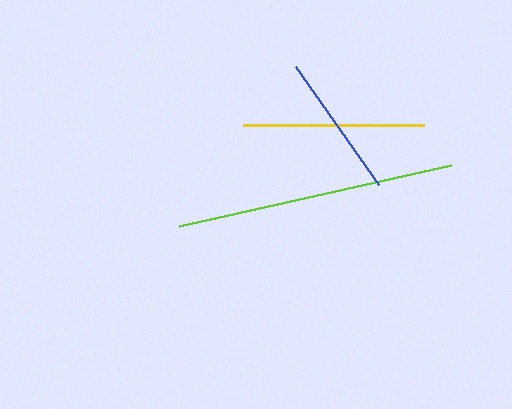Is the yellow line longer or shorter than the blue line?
The yellow line is longer than the blue line.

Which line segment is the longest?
The lime line is the longest at approximately 279 pixels.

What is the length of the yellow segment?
The yellow segment is approximately 180 pixels long.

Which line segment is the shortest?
The blue line is the shortest at approximately 145 pixels.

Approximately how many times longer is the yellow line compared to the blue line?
The yellow line is approximately 1.2 times the length of the blue line.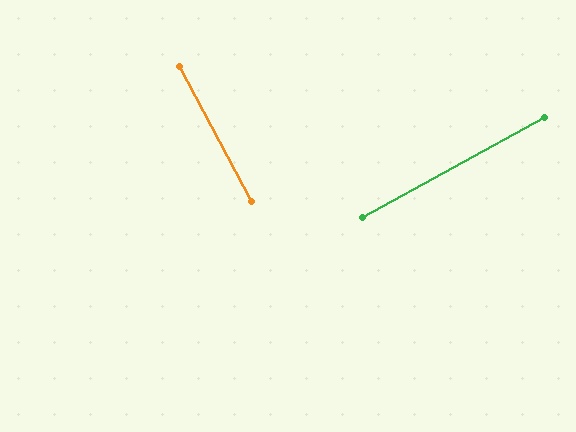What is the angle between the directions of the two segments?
Approximately 89 degrees.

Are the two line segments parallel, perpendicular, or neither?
Perpendicular — they meet at approximately 89°.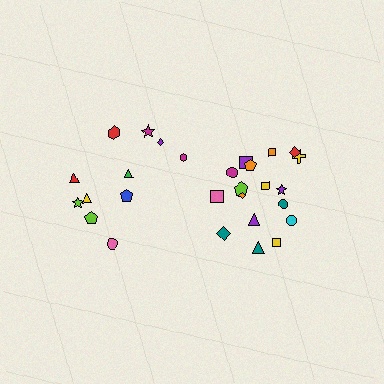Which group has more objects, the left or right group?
The right group.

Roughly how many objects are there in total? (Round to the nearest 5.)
Roughly 30 objects in total.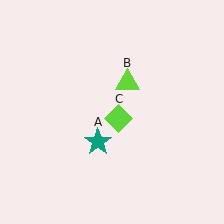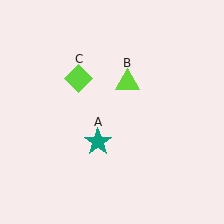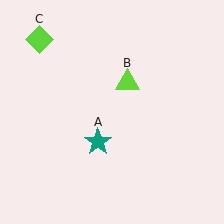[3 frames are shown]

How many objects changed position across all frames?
1 object changed position: lime diamond (object C).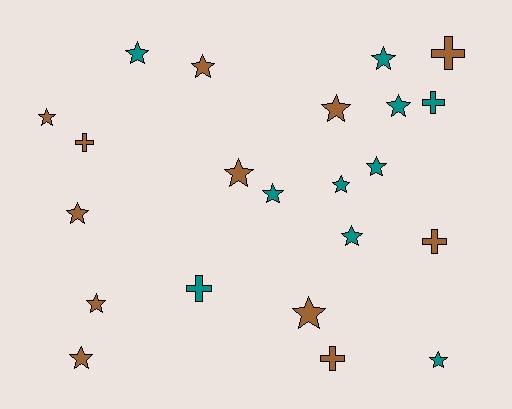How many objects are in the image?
There are 22 objects.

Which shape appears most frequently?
Star, with 16 objects.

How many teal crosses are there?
There are 2 teal crosses.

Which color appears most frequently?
Brown, with 12 objects.